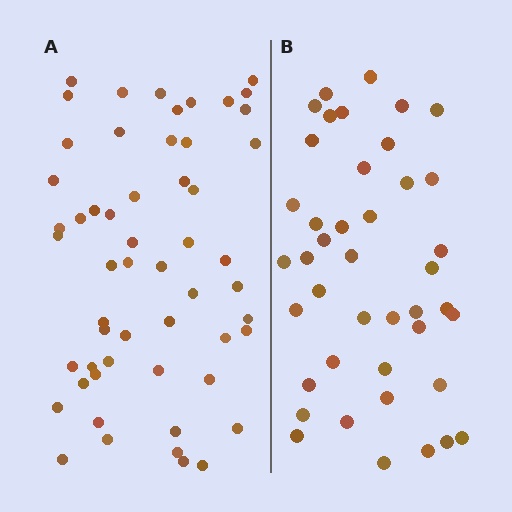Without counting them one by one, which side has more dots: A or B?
Region A (the left region) has more dots.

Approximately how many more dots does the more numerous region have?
Region A has approximately 15 more dots than region B.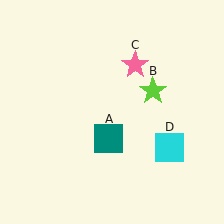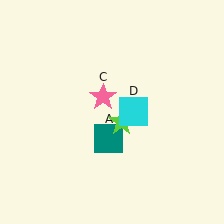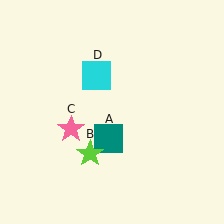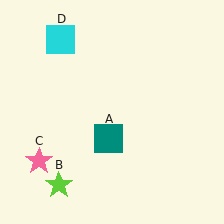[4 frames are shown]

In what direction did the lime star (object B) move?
The lime star (object B) moved down and to the left.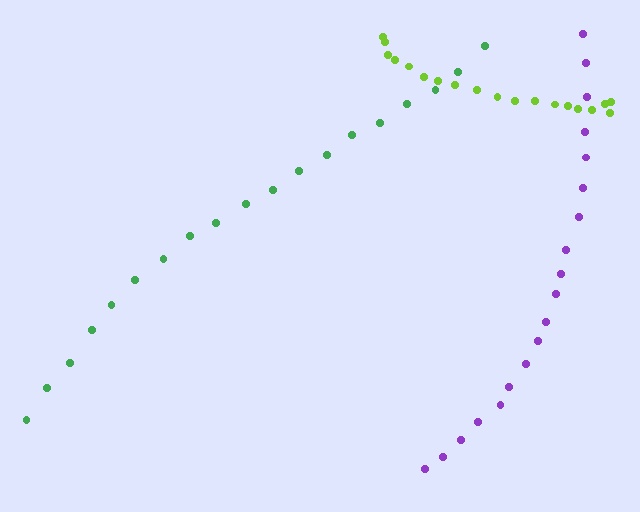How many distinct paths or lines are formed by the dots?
There are 3 distinct paths.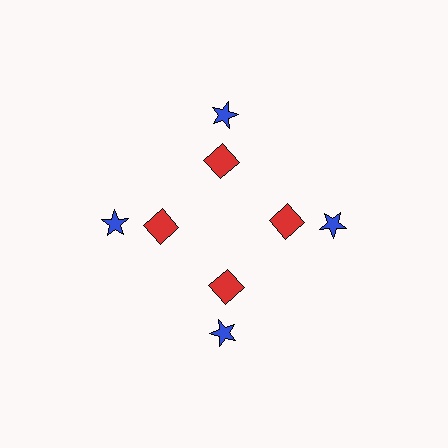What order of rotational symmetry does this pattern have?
This pattern has 4-fold rotational symmetry.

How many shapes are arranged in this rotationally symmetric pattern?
There are 8 shapes, arranged in 4 groups of 2.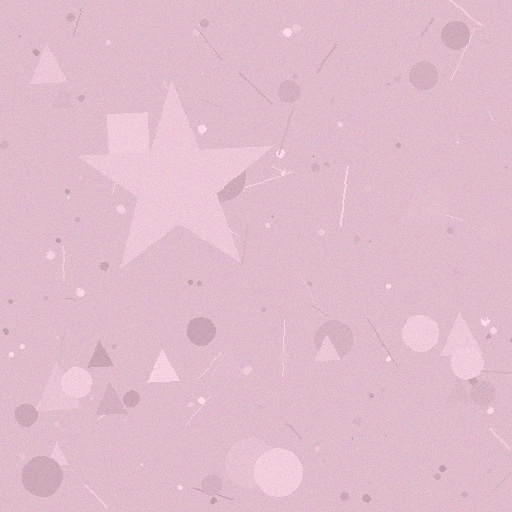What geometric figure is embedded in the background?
A star is embedded in the background.